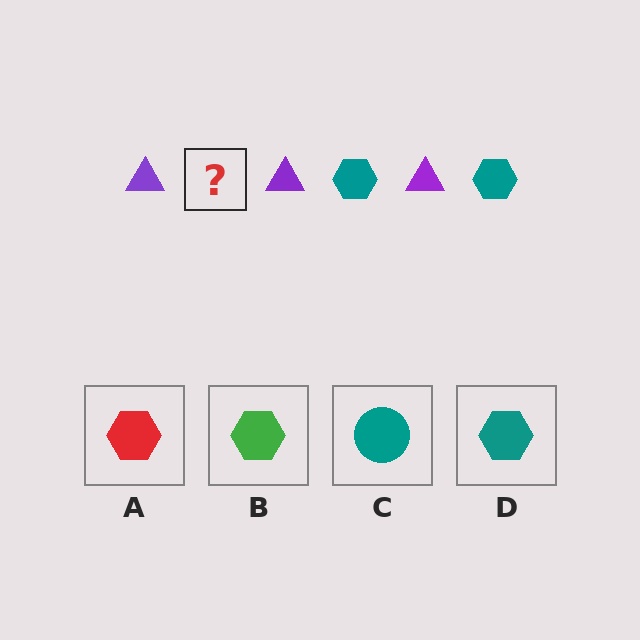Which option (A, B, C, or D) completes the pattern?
D.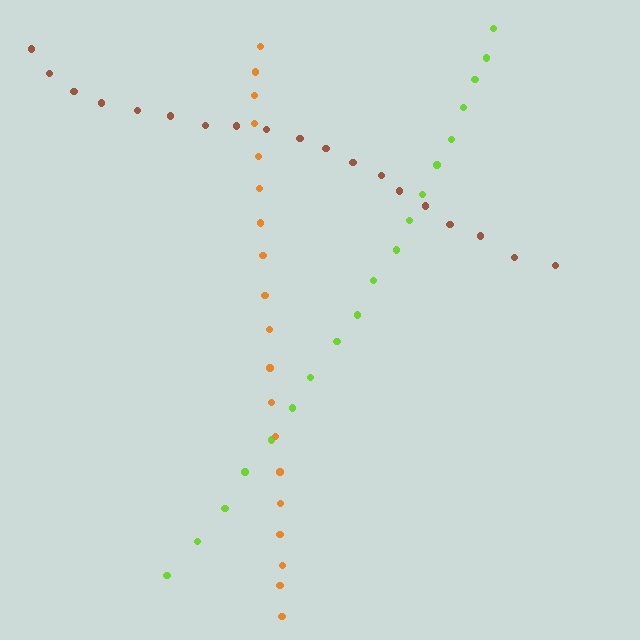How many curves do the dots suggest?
There are 3 distinct paths.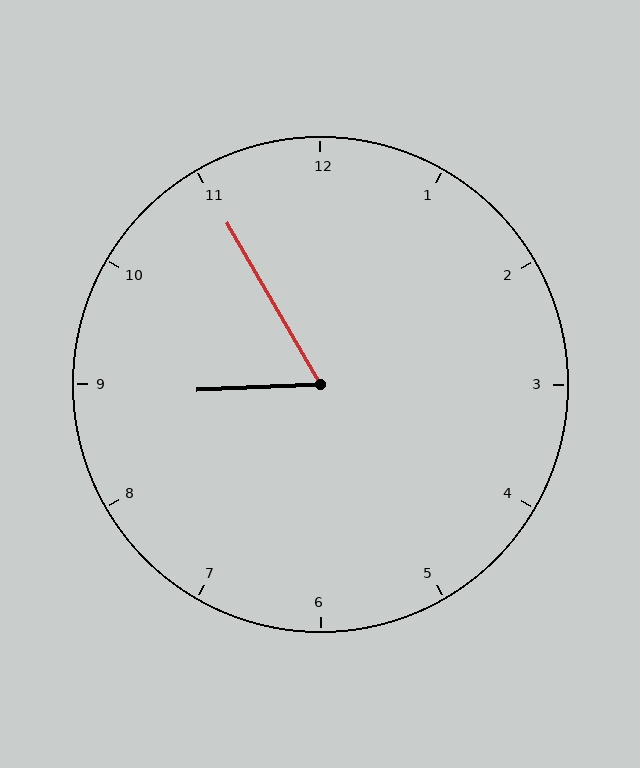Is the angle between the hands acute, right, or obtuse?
It is acute.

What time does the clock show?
8:55.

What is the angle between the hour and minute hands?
Approximately 62 degrees.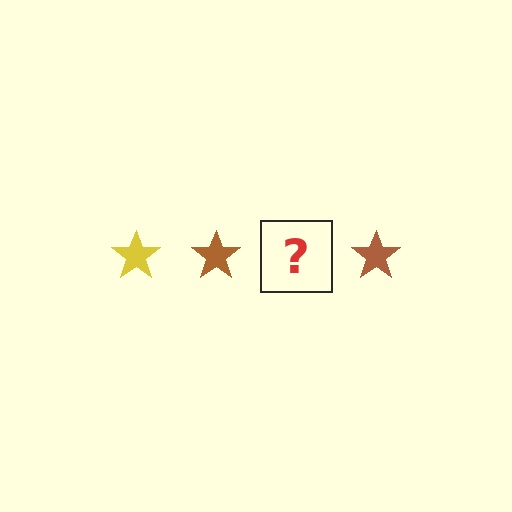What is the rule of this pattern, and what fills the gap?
The rule is that the pattern cycles through yellow, brown stars. The gap should be filled with a yellow star.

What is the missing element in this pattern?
The missing element is a yellow star.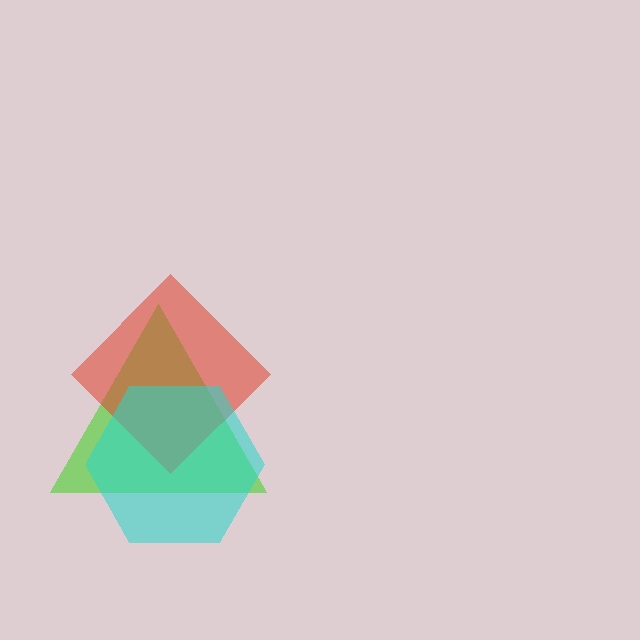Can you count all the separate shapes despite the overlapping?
Yes, there are 3 separate shapes.